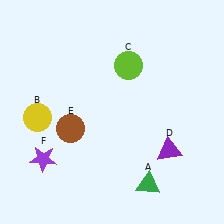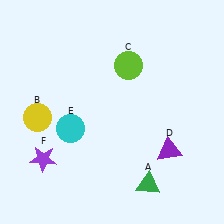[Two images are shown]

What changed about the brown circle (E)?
In Image 1, E is brown. In Image 2, it changed to cyan.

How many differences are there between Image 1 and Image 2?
There is 1 difference between the two images.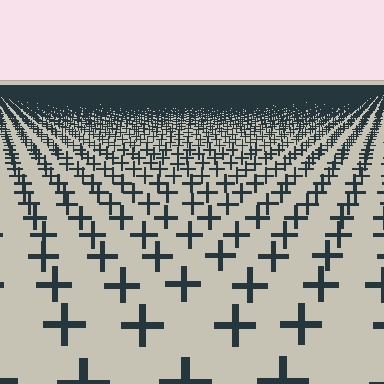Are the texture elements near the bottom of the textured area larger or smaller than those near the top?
Larger. Near the bottom, elements are closer to the viewer and appear at a bigger on-screen size.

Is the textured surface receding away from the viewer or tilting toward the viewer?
The surface is receding away from the viewer. Texture elements get smaller and denser toward the top.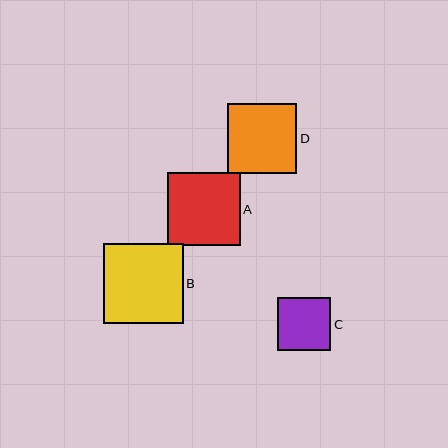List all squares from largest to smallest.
From largest to smallest: B, A, D, C.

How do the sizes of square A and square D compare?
Square A and square D are approximately the same size.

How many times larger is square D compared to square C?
Square D is approximately 1.3 times the size of square C.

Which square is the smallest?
Square C is the smallest with a size of approximately 53 pixels.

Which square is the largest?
Square B is the largest with a size of approximately 80 pixels.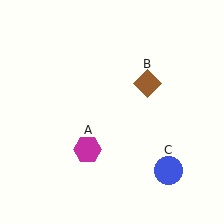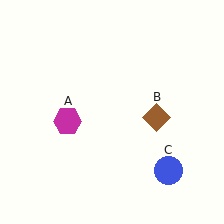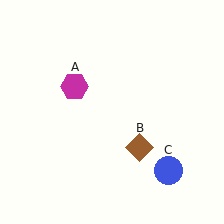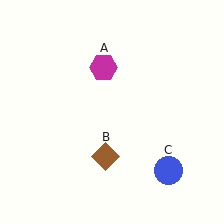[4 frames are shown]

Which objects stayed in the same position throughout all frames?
Blue circle (object C) remained stationary.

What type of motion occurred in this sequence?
The magenta hexagon (object A), brown diamond (object B) rotated clockwise around the center of the scene.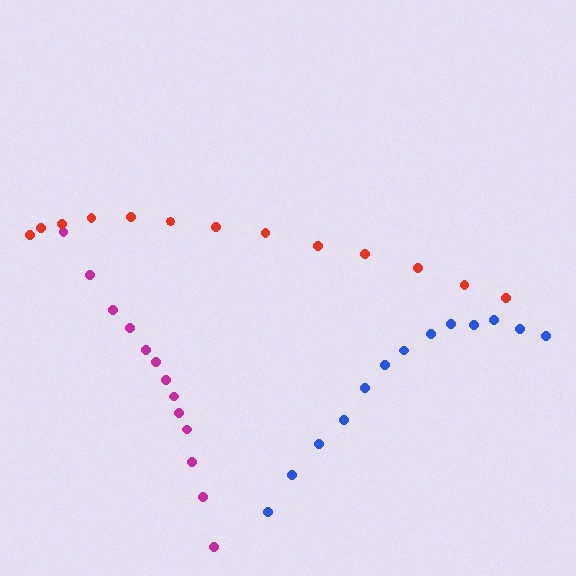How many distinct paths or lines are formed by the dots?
There are 3 distinct paths.